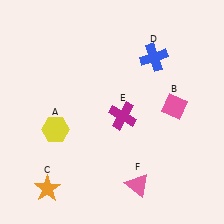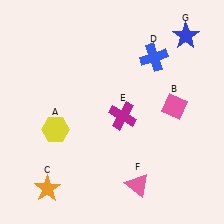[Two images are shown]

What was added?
A blue star (G) was added in Image 2.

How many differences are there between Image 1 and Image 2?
There is 1 difference between the two images.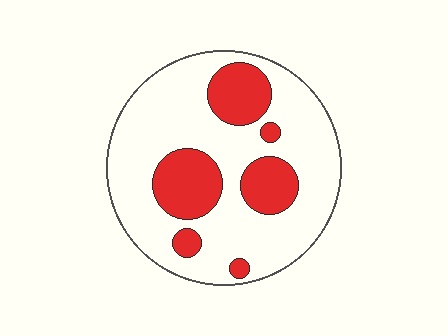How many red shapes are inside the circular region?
6.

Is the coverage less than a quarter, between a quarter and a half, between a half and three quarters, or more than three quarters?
Between a quarter and a half.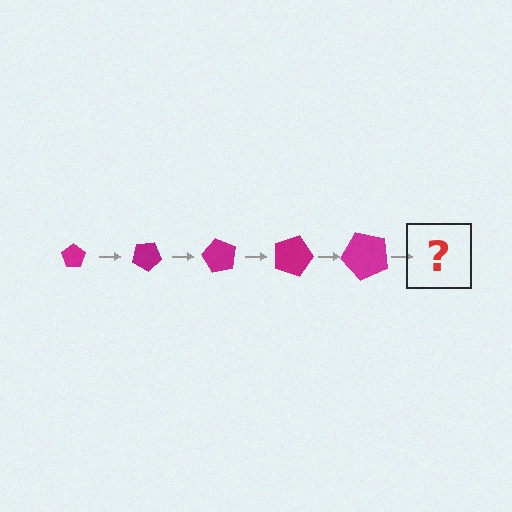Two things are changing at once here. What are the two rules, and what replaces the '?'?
The two rules are that the pentagon grows larger each step and it rotates 30 degrees each step. The '?' should be a pentagon, larger than the previous one and rotated 150 degrees from the start.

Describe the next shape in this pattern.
It should be a pentagon, larger than the previous one and rotated 150 degrees from the start.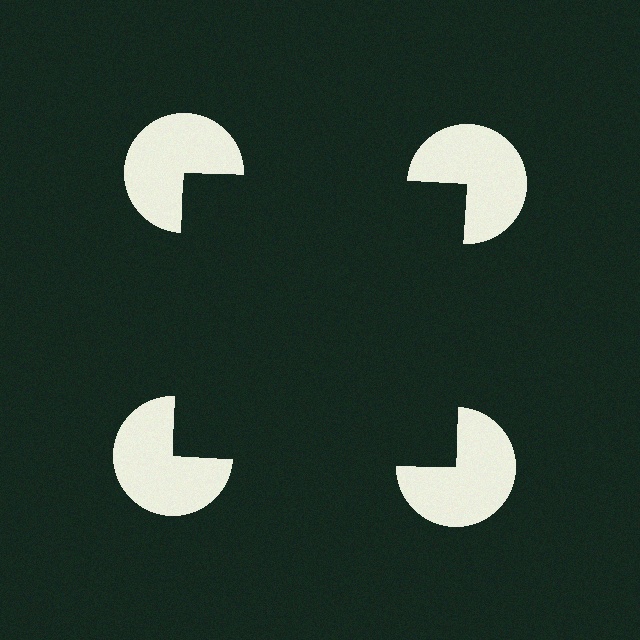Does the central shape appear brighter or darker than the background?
It typically appears slightly darker than the background, even though no actual brightness change is drawn.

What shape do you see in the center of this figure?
An illusory square — its edges are inferred from the aligned wedge cuts in the pac-man discs, not physically drawn.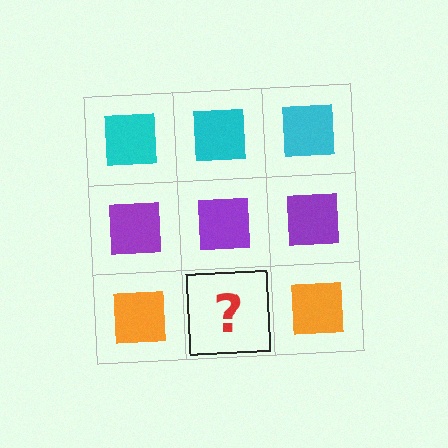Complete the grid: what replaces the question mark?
The question mark should be replaced with an orange square.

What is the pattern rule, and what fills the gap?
The rule is that each row has a consistent color. The gap should be filled with an orange square.